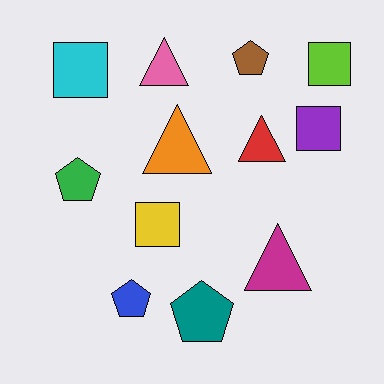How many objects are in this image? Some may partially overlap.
There are 12 objects.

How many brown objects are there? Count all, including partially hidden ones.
There is 1 brown object.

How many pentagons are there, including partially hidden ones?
There are 4 pentagons.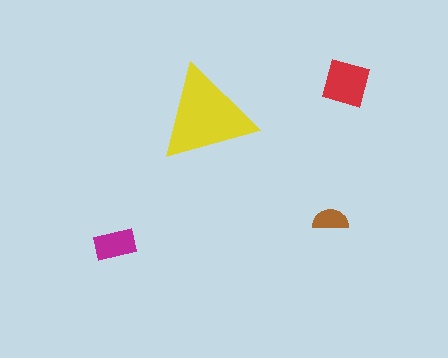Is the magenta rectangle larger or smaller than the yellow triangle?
Smaller.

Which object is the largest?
The yellow triangle.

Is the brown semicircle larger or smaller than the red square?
Smaller.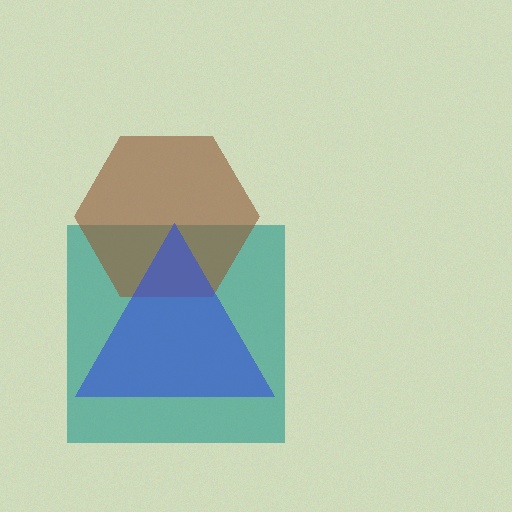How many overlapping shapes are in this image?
There are 3 overlapping shapes in the image.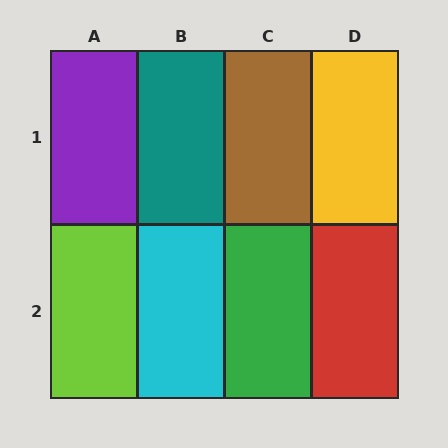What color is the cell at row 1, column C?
Brown.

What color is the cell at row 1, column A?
Purple.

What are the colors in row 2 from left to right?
Lime, cyan, green, red.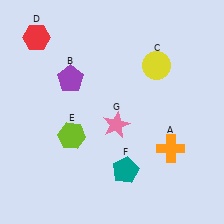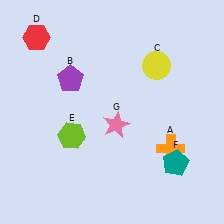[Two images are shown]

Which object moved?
The teal pentagon (F) moved right.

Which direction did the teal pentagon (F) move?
The teal pentagon (F) moved right.